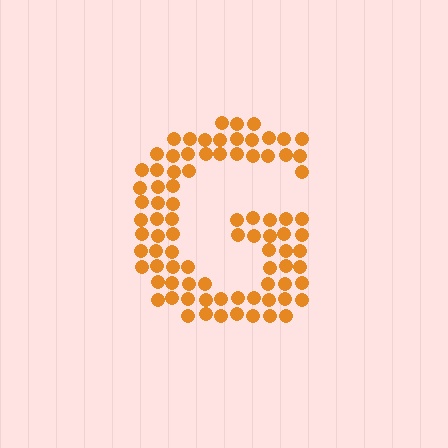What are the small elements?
The small elements are circles.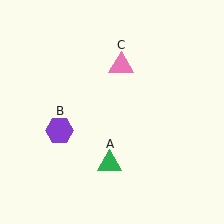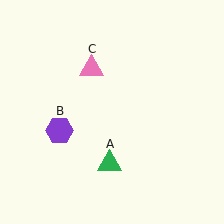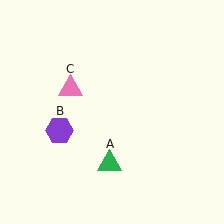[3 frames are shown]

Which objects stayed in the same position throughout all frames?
Green triangle (object A) and purple hexagon (object B) remained stationary.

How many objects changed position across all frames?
1 object changed position: pink triangle (object C).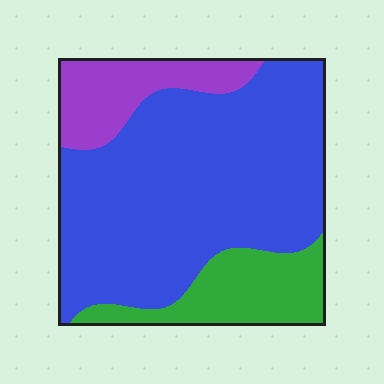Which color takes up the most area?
Blue, at roughly 70%.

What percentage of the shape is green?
Green covers 17% of the shape.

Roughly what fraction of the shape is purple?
Purple takes up less than a sixth of the shape.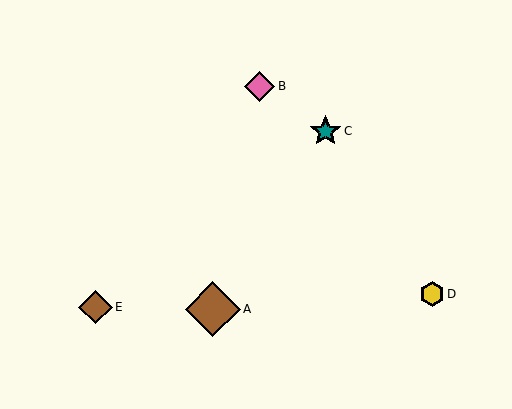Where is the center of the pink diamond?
The center of the pink diamond is at (260, 86).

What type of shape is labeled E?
Shape E is a brown diamond.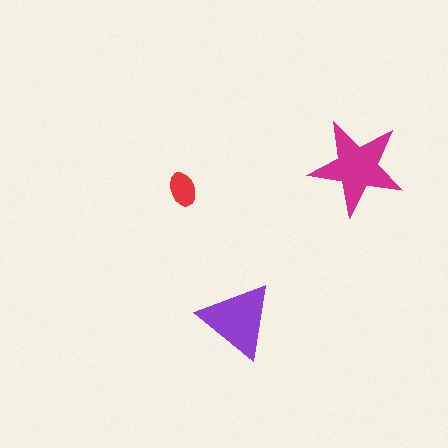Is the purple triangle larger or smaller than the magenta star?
Smaller.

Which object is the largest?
The magenta star.